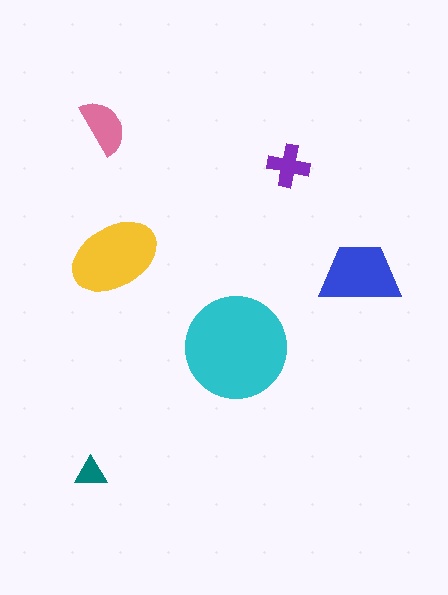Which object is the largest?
The cyan circle.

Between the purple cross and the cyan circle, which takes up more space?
The cyan circle.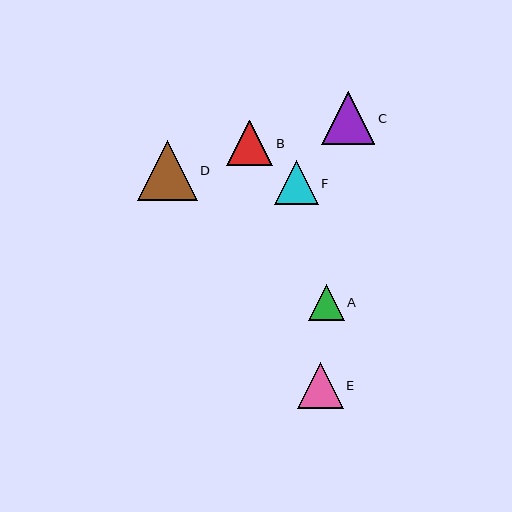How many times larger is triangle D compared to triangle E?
Triangle D is approximately 1.3 times the size of triangle E.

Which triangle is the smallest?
Triangle A is the smallest with a size of approximately 35 pixels.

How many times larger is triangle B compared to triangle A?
Triangle B is approximately 1.3 times the size of triangle A.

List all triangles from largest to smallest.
From largest to smallest: D, C, B, E, F, A.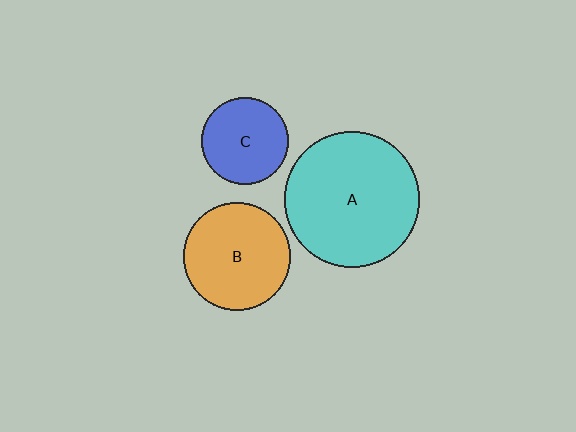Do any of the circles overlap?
No, none of the circles overlap.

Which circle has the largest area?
Circle A (cyan).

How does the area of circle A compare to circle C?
Approximately 2.4 times.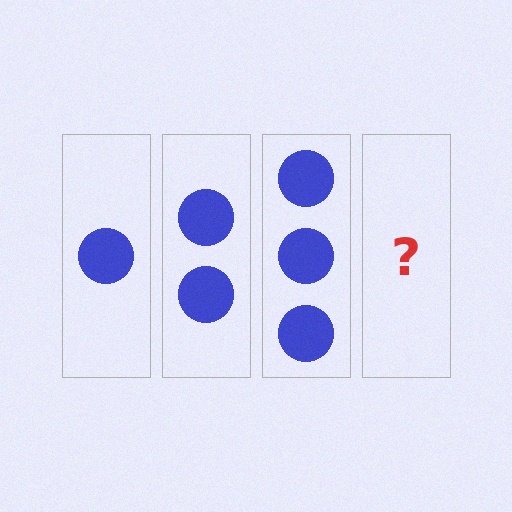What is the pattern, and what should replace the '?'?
The pattern is that each step adds one more circle. The '?' should be 4 circles.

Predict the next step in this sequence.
The next step is 4 circles.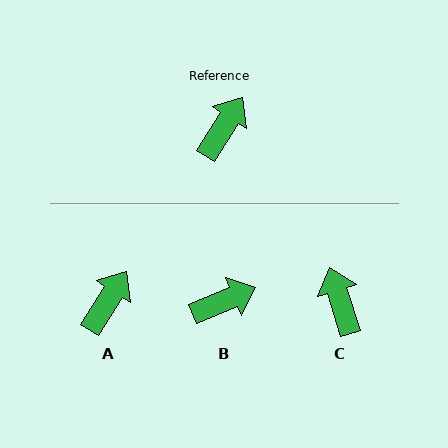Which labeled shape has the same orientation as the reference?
A.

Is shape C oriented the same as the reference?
No, it is off by about 50 degrees.